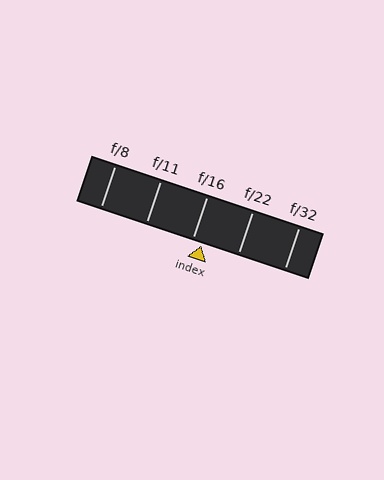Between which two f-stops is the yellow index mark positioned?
The index mark is between f/16 and f/22.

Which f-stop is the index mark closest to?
The index mark is closest to f/16.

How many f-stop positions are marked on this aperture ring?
There are 5 f-stop positions marked.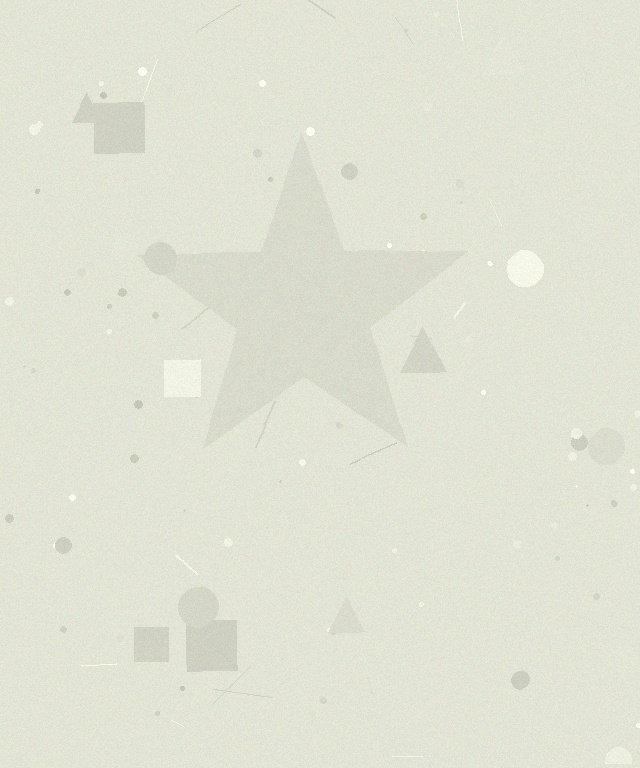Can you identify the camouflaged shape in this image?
The camouflaged shape is a star.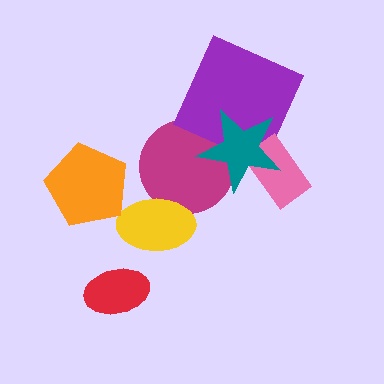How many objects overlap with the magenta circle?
3 objects overlap with the magenta circle.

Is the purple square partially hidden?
Yes, it is partially covered by another shape.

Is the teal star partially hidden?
No, no other shape covers it.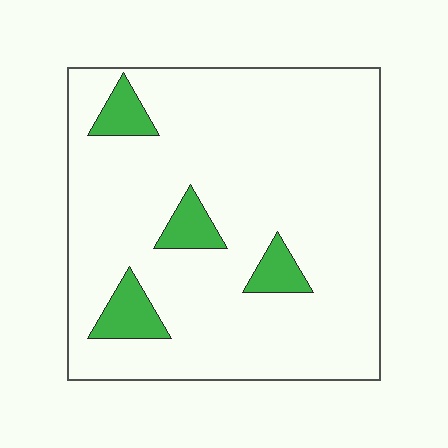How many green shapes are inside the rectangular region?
4.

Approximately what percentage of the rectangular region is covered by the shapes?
Approximately 10%.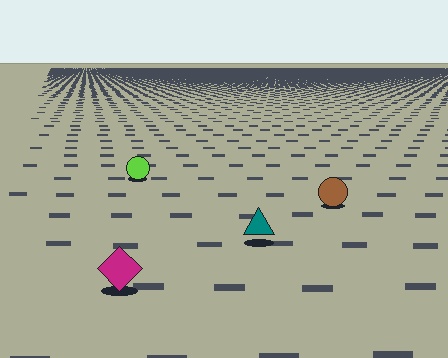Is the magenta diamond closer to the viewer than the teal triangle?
Yes. The magenta diamond is closer — you can tell from the texture gradient: the ground texture is coarser near it.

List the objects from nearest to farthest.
From nearest to farthest: the magenta diamond, the teal triangle, the brown circle, the lime circle.